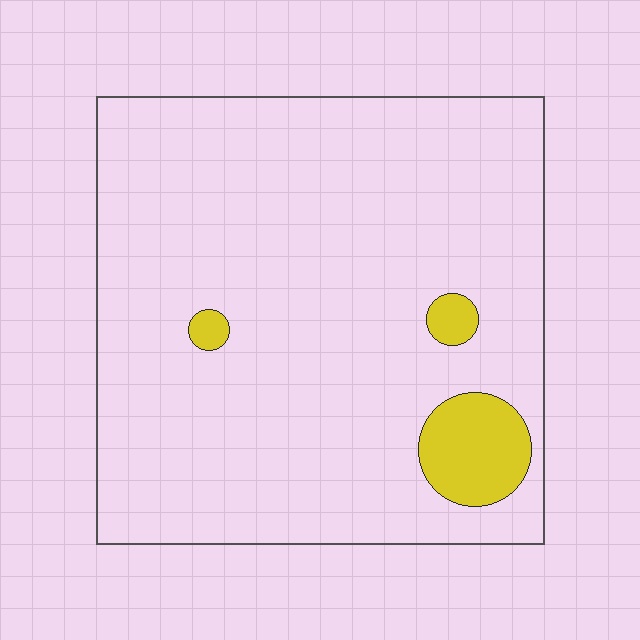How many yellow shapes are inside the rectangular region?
3.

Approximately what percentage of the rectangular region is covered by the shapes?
Approximately 5%.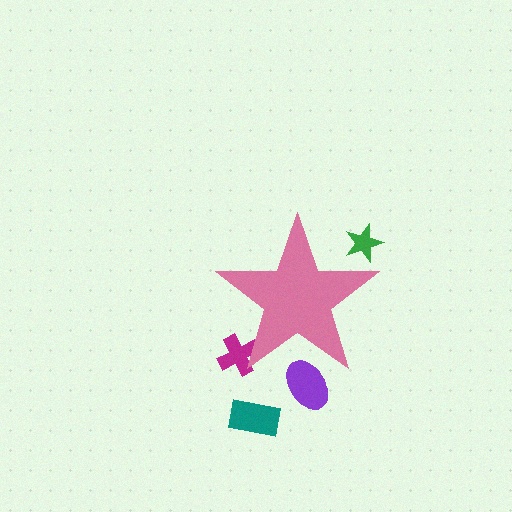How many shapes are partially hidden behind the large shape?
3 shapes are partially hidden.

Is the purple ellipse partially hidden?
Yes, the purple ellipse is partially hidden behind the pink star.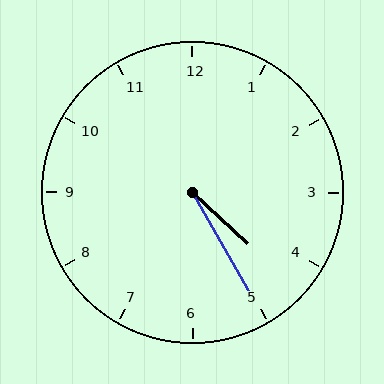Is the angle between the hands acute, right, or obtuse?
It is acute.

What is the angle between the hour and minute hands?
Approximately 18 degrees.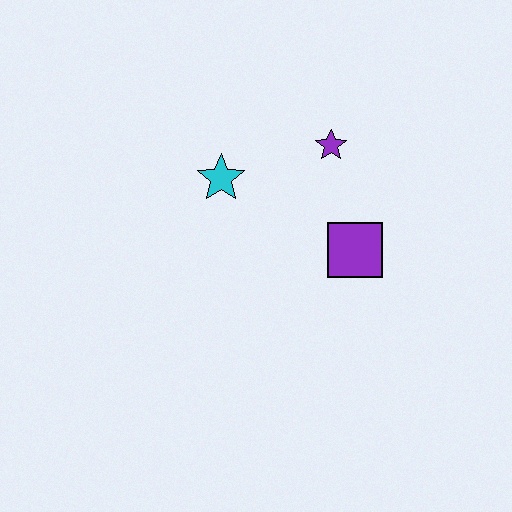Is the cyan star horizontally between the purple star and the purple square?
No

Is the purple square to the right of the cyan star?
Yes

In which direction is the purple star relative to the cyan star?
The purple star is to the right of the cyan star.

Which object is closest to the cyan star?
The purple star is closest to the cyan star.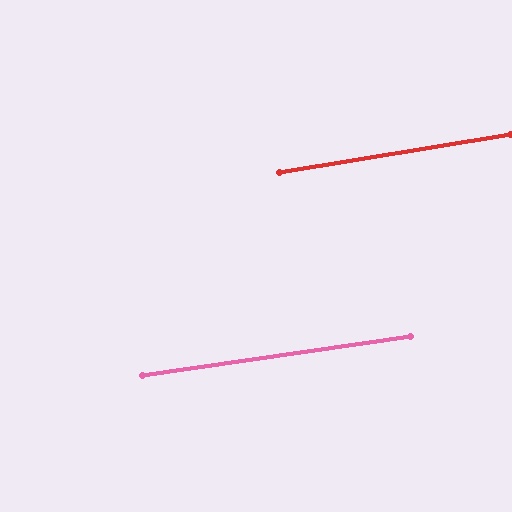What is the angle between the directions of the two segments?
Approximately 1 degree.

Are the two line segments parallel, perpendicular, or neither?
Parallel — their directions differ by only 1.1°.